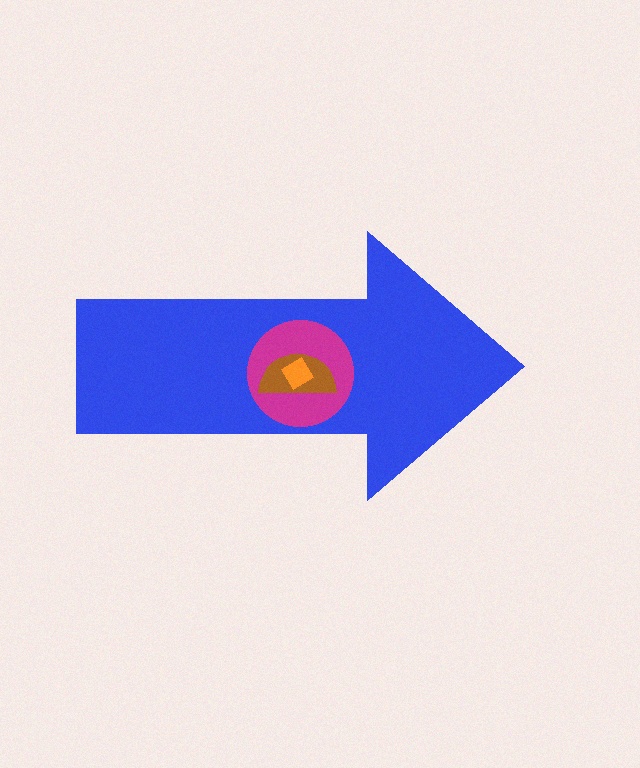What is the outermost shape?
The blue arrow.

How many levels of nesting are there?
4.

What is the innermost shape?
The orange diamond.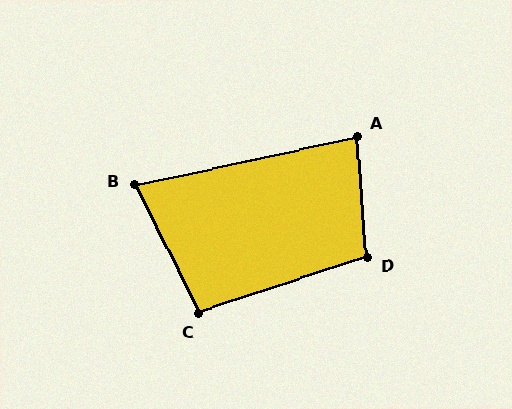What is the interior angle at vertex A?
Approximately 82 degrees (acute).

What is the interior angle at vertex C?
Approximately 98 degrees (obtuse).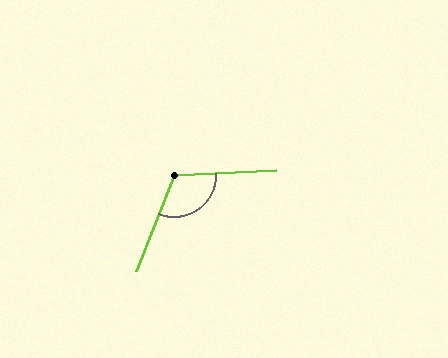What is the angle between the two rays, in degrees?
Approximately 114 degrees.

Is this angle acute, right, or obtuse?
It is obtuse.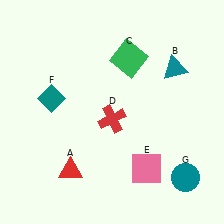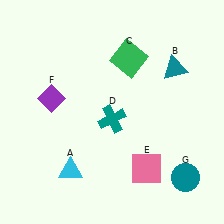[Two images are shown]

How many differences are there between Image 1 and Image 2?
There are 3 differences between the two images.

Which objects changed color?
A changed from red to cyan. D changed from red to teal. F changed from teal to purple.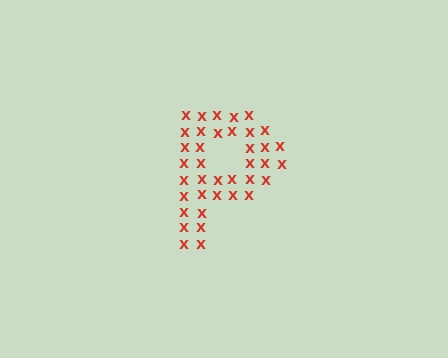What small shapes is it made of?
It is made of small letter X's.